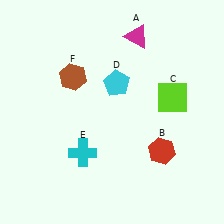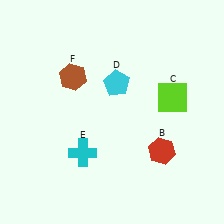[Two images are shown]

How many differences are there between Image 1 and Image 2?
There is 1 difference between the two images.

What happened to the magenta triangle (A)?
The magenta triangle (A) was removed in Image 2. It was in the top-right area of Image 1.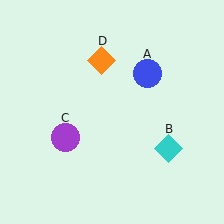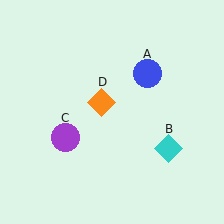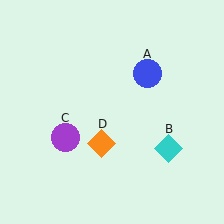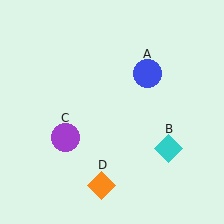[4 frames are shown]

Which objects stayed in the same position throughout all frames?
Blue circle (object A) and cyan diamond (object B) and purple circle (object C) remained stationary.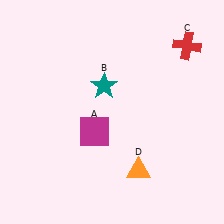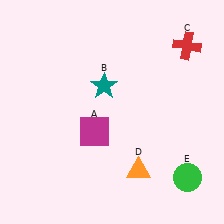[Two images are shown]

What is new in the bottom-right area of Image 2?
A green circle (E) was added in the bottom-right area of Image 2.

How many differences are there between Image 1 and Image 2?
There is 1 difference between the two images.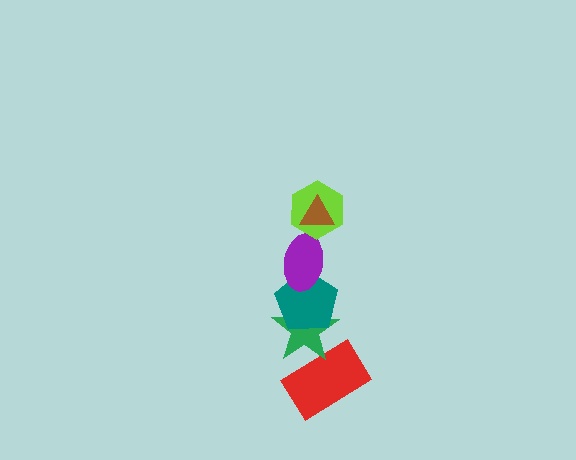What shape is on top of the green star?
The teal pentagon is on top of the green star.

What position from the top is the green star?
The green star is 5th from the top.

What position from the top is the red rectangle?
The red rectangle is 6th from the top.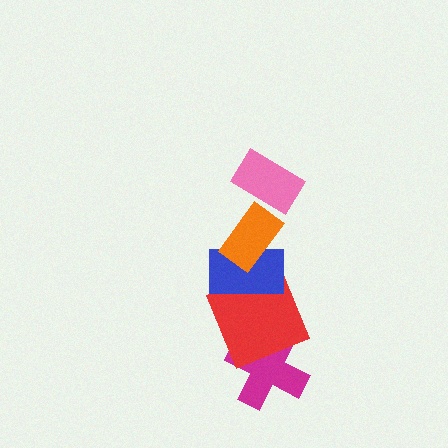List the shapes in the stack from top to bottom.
From top to bottom: the pink rectangle, the orange rectangle, the blue rectangle, the red square, the magenta cross.